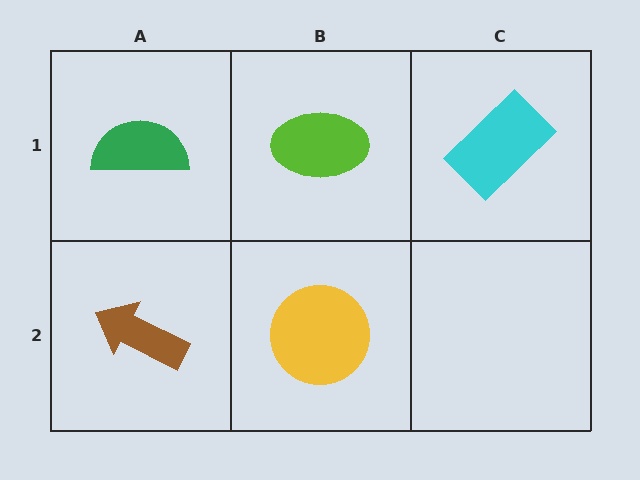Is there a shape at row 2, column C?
No, that cell is empty.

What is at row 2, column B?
A yellow circle.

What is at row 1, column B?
A lime ellipse.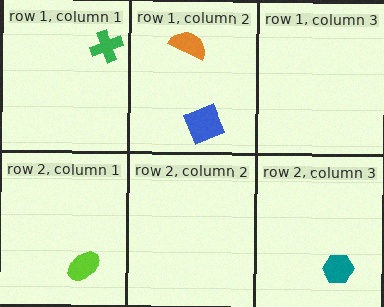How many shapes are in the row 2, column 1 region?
1.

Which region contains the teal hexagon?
The row 2, column 3 region.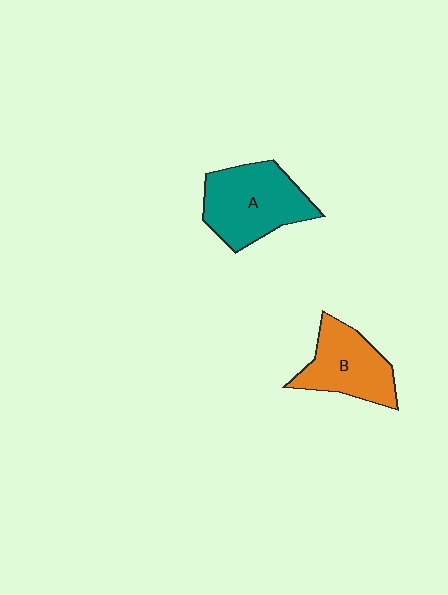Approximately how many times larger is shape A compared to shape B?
Approximately 1.2 times.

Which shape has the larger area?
Shape A (teal).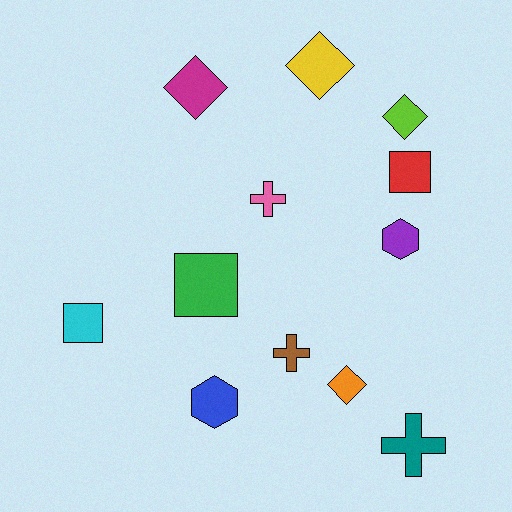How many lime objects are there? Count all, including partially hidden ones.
There is 1 lime object.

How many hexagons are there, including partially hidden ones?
There are 2 hexagons.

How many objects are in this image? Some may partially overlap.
There are 12 objects.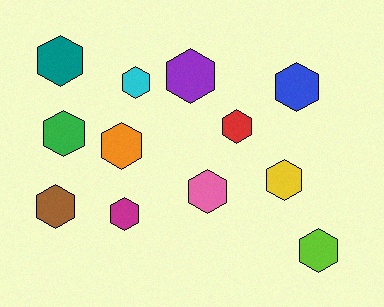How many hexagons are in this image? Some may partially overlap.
There are 12 hexagons.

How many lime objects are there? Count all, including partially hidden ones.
There is 1 lime object.